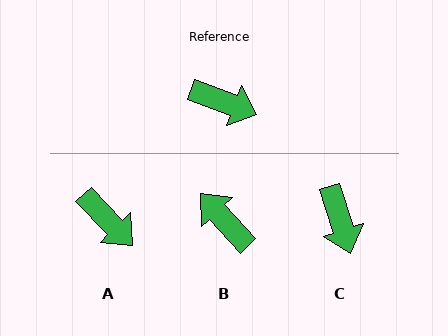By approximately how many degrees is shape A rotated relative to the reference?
Approximately 25 degrees clockwise.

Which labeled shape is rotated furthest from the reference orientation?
B, about 154 degrees away.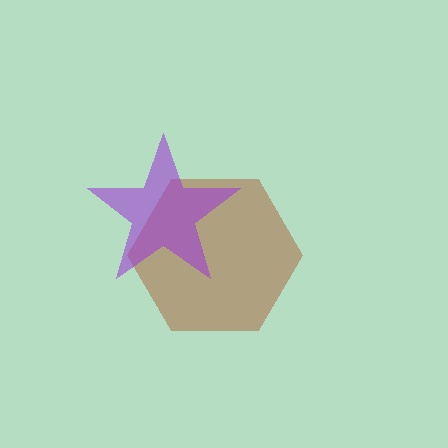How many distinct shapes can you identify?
There are 2 distinct shapes: a brown hexagon, a purple star.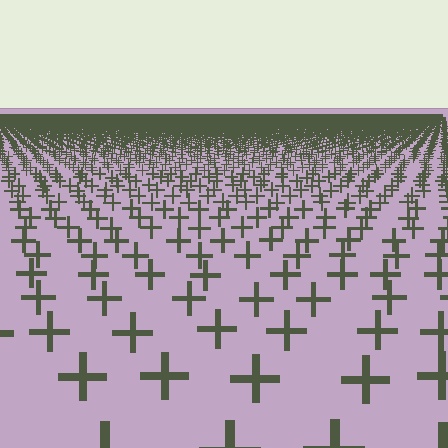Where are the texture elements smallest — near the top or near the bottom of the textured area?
Near the top.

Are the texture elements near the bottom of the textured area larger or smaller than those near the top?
Larger. Near the bottom, elements are closer to the viewer and appear at a bigger on-screen size.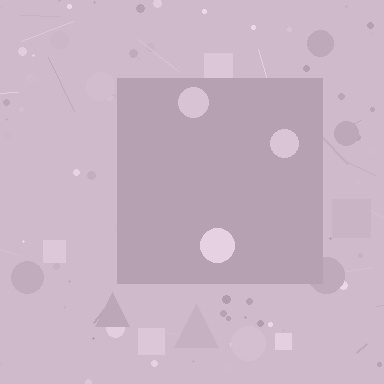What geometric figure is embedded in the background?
A square is embedded in the background.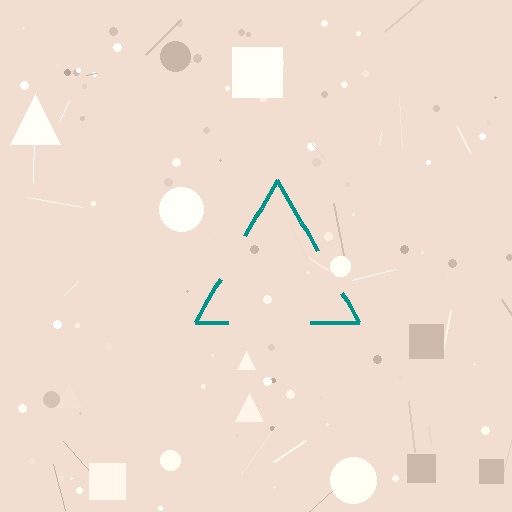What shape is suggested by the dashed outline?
The dashed outline suggests a triangle.